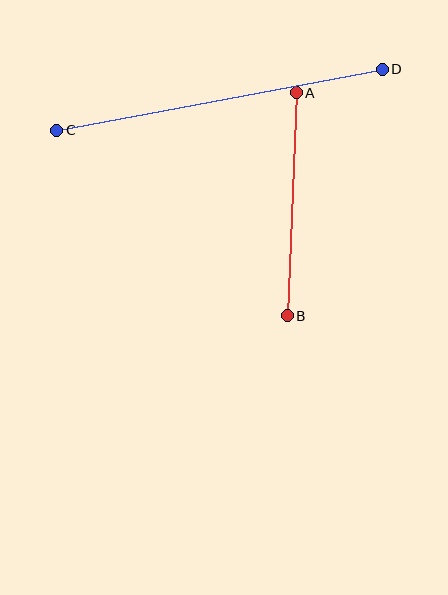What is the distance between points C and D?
The distance is approximately 331 pixels.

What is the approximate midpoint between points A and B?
The midpoint is at approximately (292, 204) pixels.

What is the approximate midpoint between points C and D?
The midpoint is at approximately (219, 100) pixels.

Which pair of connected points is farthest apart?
Points C and D are farthest apart.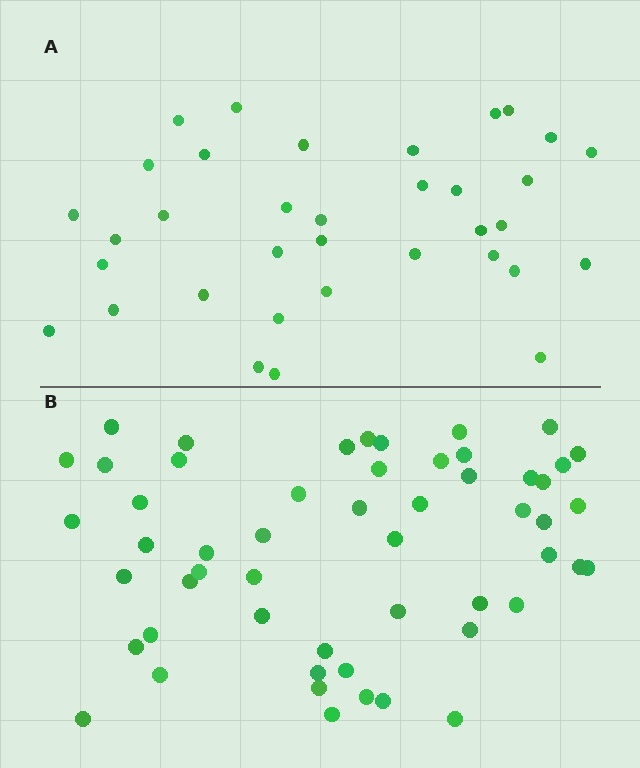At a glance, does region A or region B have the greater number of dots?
Region B (the bottom region) has more dots.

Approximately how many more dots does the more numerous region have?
Region B has approximately 20 more dots than region A.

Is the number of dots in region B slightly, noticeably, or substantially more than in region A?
Region B has substantially more. The ratio is roughly 1.5 to 1.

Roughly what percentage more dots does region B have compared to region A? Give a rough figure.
About 55% more.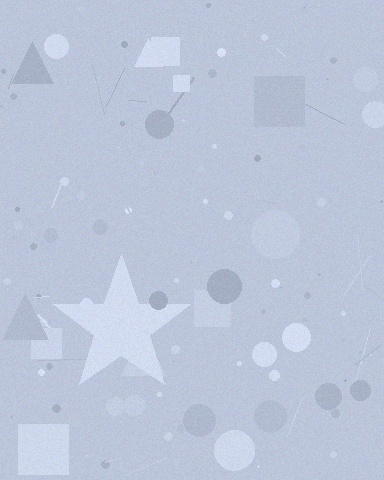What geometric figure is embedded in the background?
A star is embedded in the background.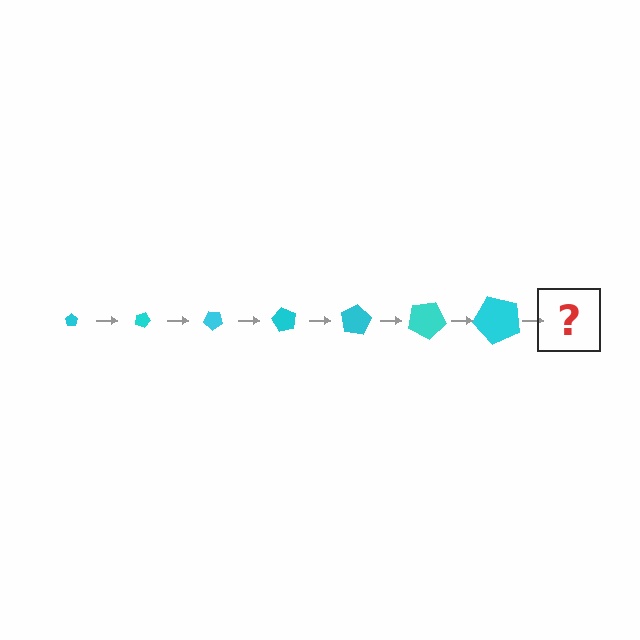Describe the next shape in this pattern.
It should be a pentagon, larger than the previous one and rotated 140 degrees from the start.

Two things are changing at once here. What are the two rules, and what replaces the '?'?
The two rules are that the pentagon grows larger each step and it rotates 20 degrees each step. The '?' should be a pentagon, larger than the previous one and rotated 140 degrees from the start.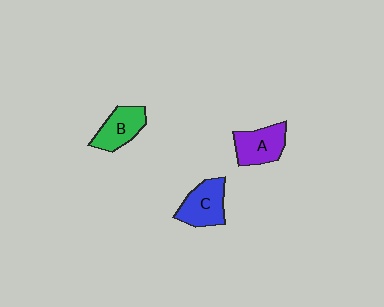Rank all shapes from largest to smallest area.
From largest to smallest: C (blue), A (purple), B (green).